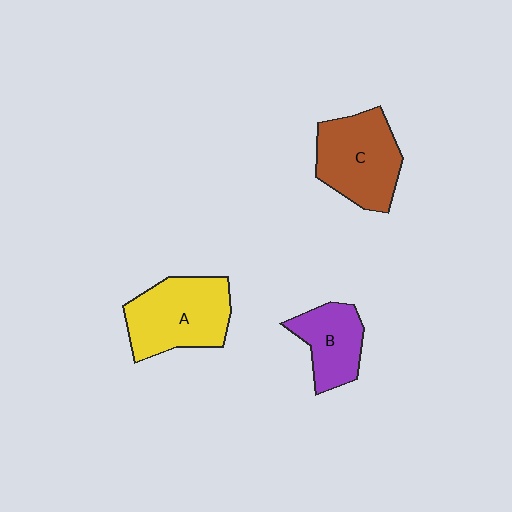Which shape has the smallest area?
Shape B (purple).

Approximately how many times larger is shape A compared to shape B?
Approximately 1.5 times.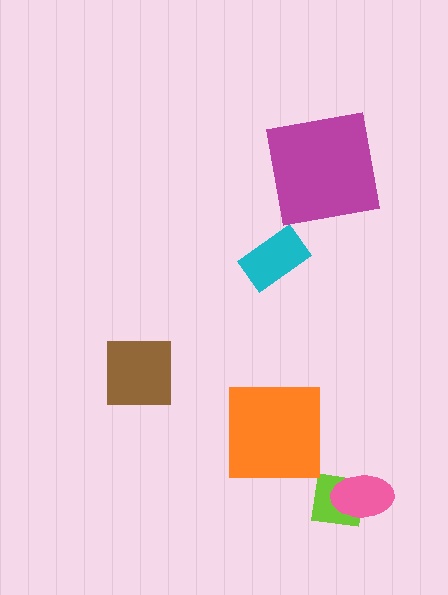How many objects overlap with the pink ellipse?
1 object overlaps with the pink ellipse.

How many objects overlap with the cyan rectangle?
0 objects overlap with the cyan rectangle.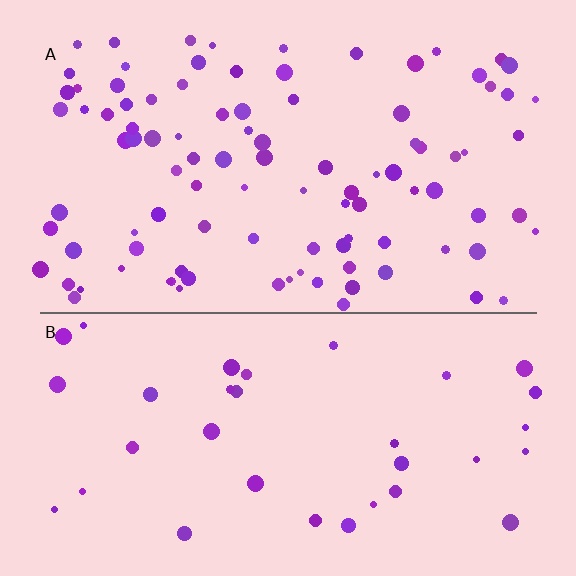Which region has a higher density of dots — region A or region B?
A (the top).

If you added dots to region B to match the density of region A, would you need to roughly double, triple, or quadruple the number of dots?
Approximately triple.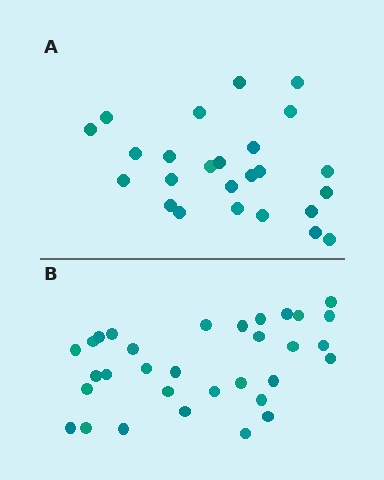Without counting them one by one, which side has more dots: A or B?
Region B (the bottom region) has more dots.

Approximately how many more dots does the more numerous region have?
Region B has roughly 8 or so more dots than region A.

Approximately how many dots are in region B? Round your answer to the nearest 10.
About 30 dots. (The exact count is 32, which rounds to 30.)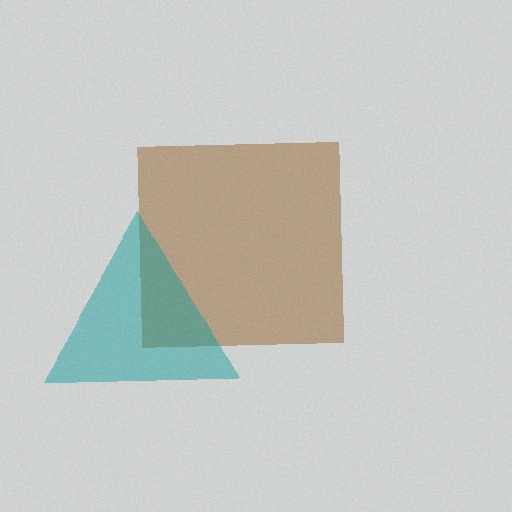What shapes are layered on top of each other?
The layered shapes are: a brown square, a teal triangle.